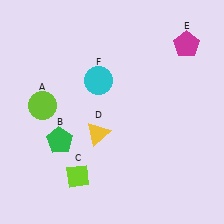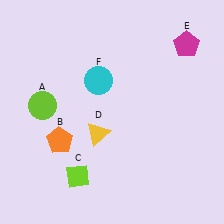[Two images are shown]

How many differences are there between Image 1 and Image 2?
There is 1 difference between the two images.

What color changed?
The pentagon (B) changed from green in Image 1 to orange in Image 2.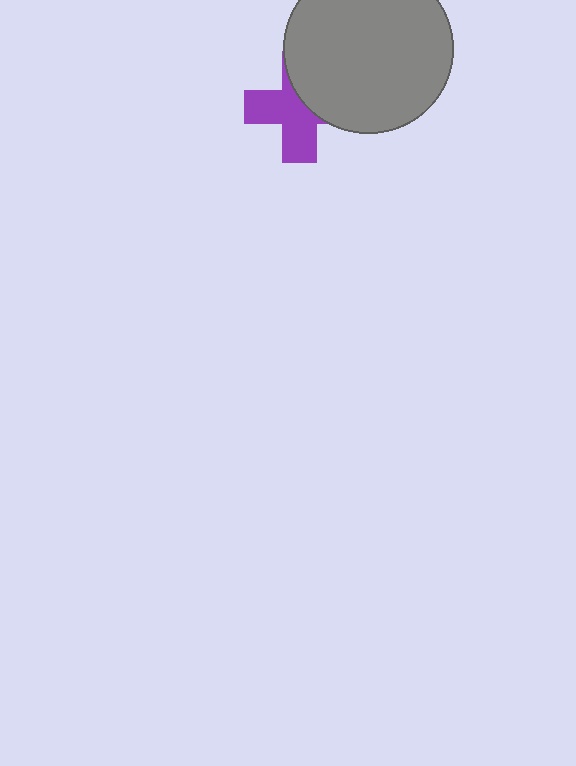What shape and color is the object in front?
The object in front is a gray circle.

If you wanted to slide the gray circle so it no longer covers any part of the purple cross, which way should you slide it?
Slide it toward the upper-right — that is the most direct way to separate the two shapes.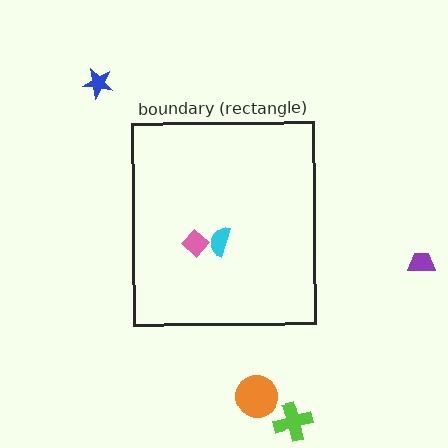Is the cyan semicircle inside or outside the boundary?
Inside.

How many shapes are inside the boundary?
2 inside, 4 outside.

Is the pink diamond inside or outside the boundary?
Inside.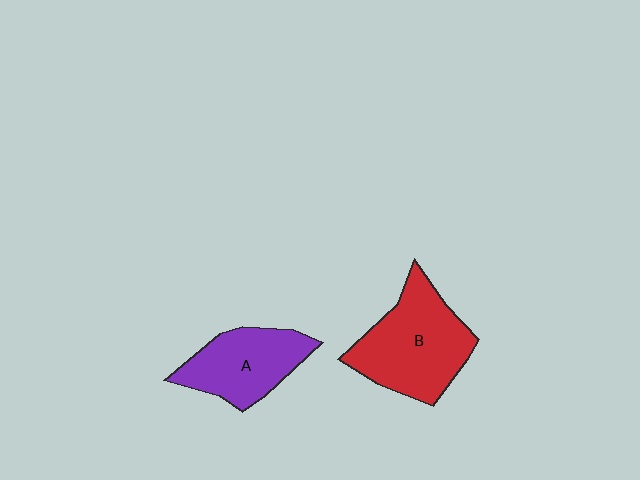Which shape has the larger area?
Shape B (red).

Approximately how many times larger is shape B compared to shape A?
Approximately 1.3 times.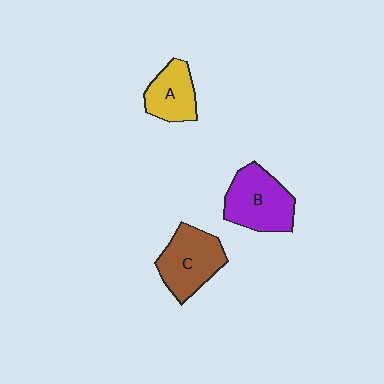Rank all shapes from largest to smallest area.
From largest to smallest: B (purple), C (brown), A (yellow).